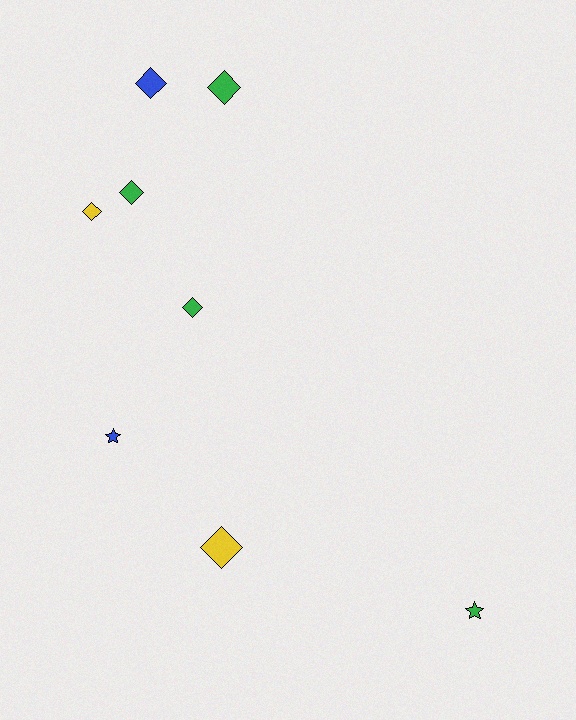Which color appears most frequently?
Green, with 4 objects.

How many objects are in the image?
There are 8 objects.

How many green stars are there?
There is 1 green star.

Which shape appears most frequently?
Diamond, with 6 objects.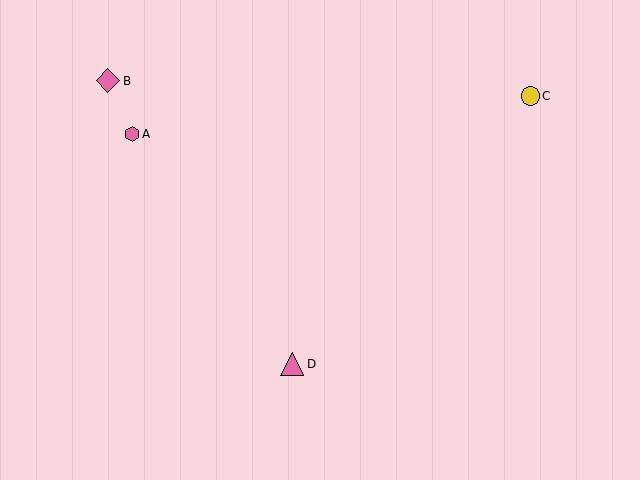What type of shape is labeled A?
Shape A is a pink hexagon.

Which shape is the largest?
The pink diamond (labeled B) is the largest.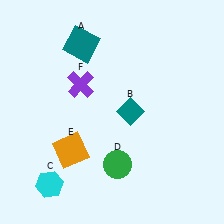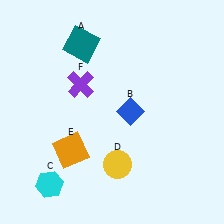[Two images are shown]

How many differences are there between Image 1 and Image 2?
There are 2 differences between the two images.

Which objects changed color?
B changed from teal to blue. D changed from green to yellow.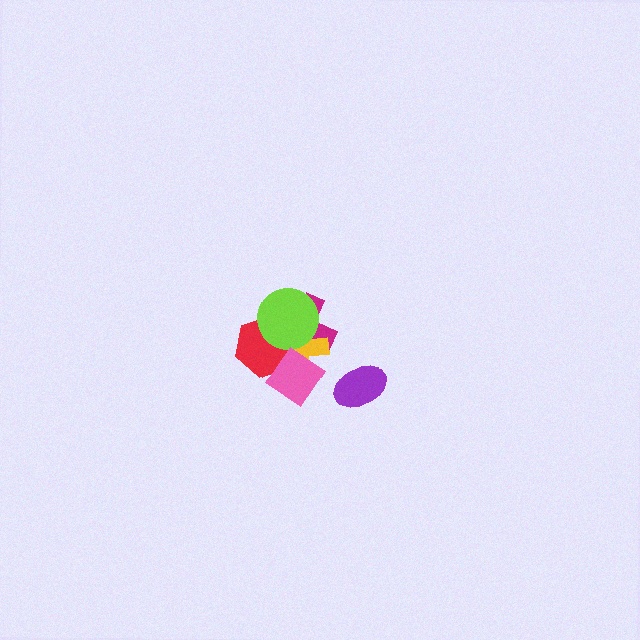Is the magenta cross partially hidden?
Yes, it is partially covered by another shape.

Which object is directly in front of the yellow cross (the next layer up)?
The red hexagon is directly in front of the yellow cross.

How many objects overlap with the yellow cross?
4 objects overlap with the yellow cross.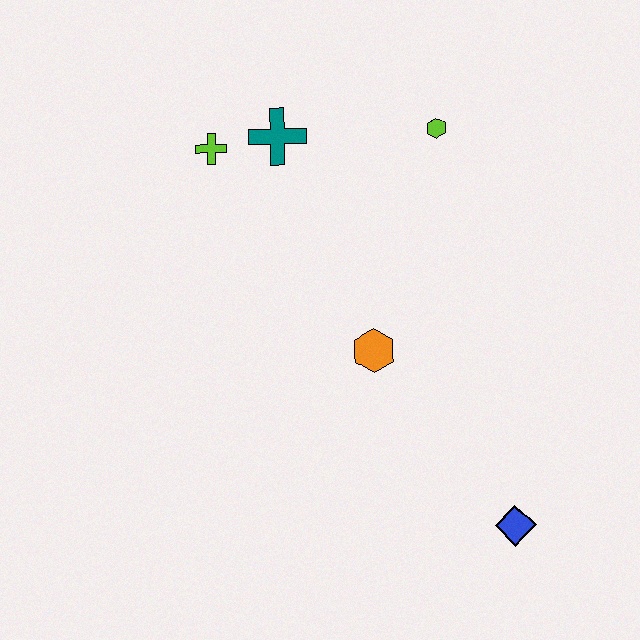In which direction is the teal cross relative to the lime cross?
The teal cross is to the right of the lime cross.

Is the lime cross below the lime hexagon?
Yes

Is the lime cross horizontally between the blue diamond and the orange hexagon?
No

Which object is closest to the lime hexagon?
The teal cross is closest to the lime hexagon.